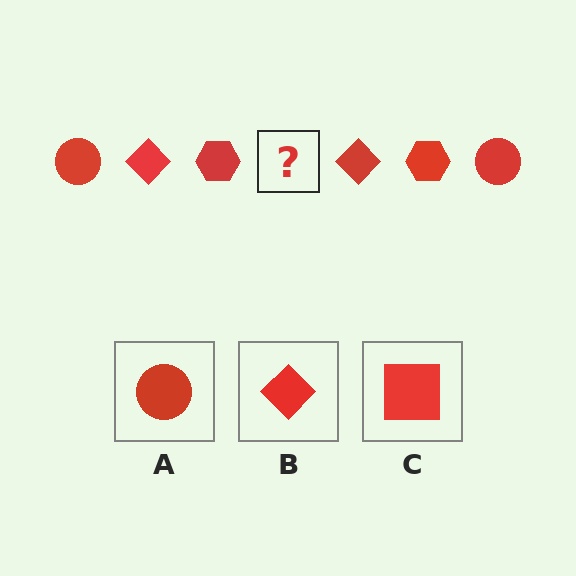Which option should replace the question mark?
Option A.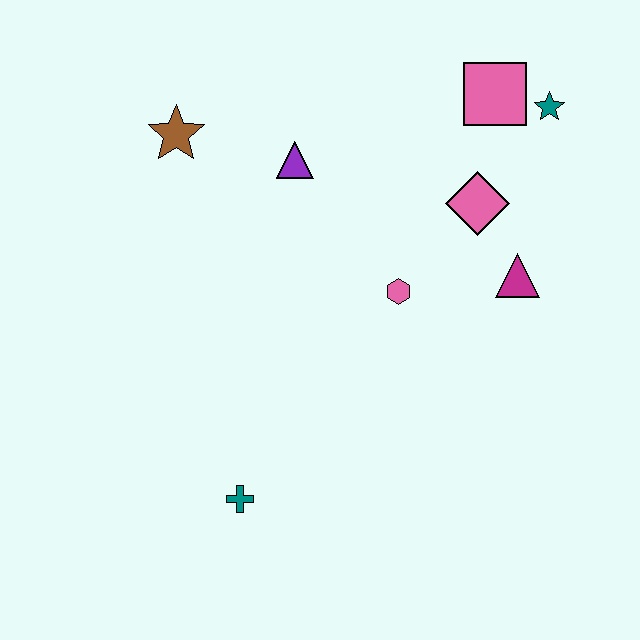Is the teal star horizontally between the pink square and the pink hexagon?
No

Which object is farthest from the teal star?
The teal cross is farthest from the teal star.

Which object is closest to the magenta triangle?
The pink diamond is closest to the magenta triangle.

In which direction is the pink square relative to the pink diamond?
The pink square is above the pink diamond.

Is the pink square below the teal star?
No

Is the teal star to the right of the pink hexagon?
Yes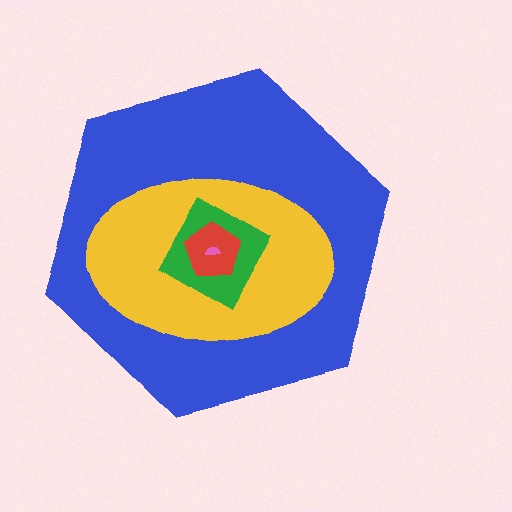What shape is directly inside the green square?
The red pentagon.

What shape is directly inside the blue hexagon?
The yellow ellipse.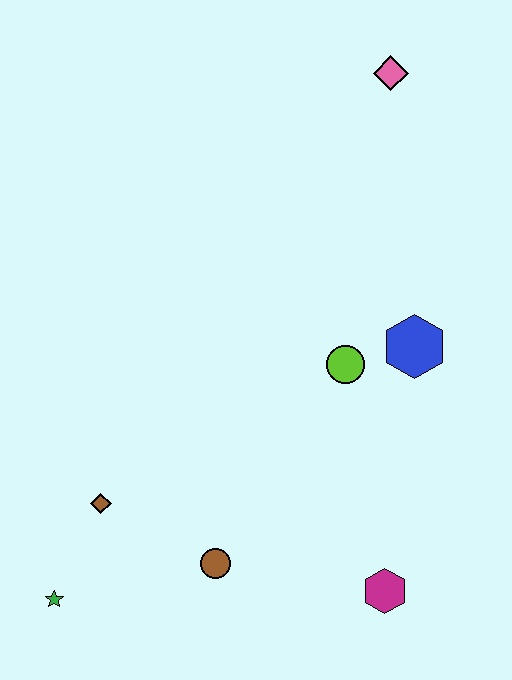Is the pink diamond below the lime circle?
No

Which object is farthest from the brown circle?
The pink diamond is farthest from the brown circle.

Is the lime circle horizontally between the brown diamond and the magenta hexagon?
Yes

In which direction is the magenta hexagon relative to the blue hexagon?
The magenta hexagon is below the blue hexagon.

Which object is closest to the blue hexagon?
The lime circle is closest to the blue hexagon.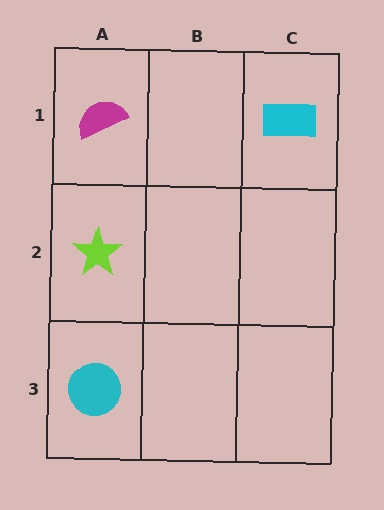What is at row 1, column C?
A cyan rectangle.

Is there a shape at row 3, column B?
No, that cell is empty.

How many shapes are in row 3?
1 shape.